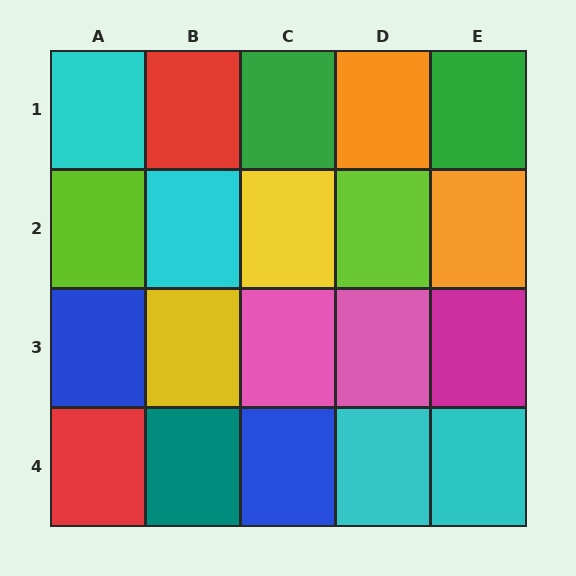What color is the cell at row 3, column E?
Magenta.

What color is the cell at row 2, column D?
Lime.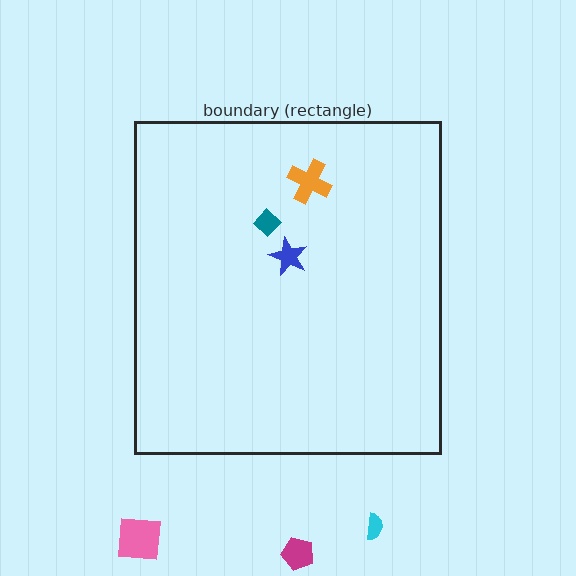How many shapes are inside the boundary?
3 inside, 3 outside.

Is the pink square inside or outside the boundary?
Outside.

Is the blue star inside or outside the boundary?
Inside.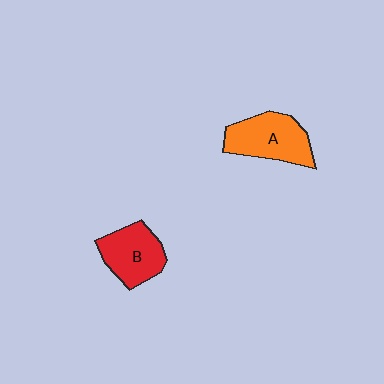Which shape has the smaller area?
Shape B (red).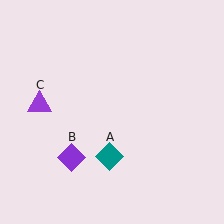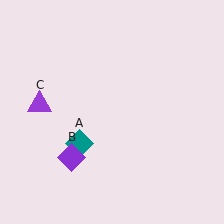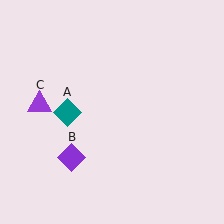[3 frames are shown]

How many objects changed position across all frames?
1 object changed position: teal diamond (object A).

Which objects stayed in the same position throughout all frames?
Purple diamond (object B) and purple triangle (object C) remained stationary.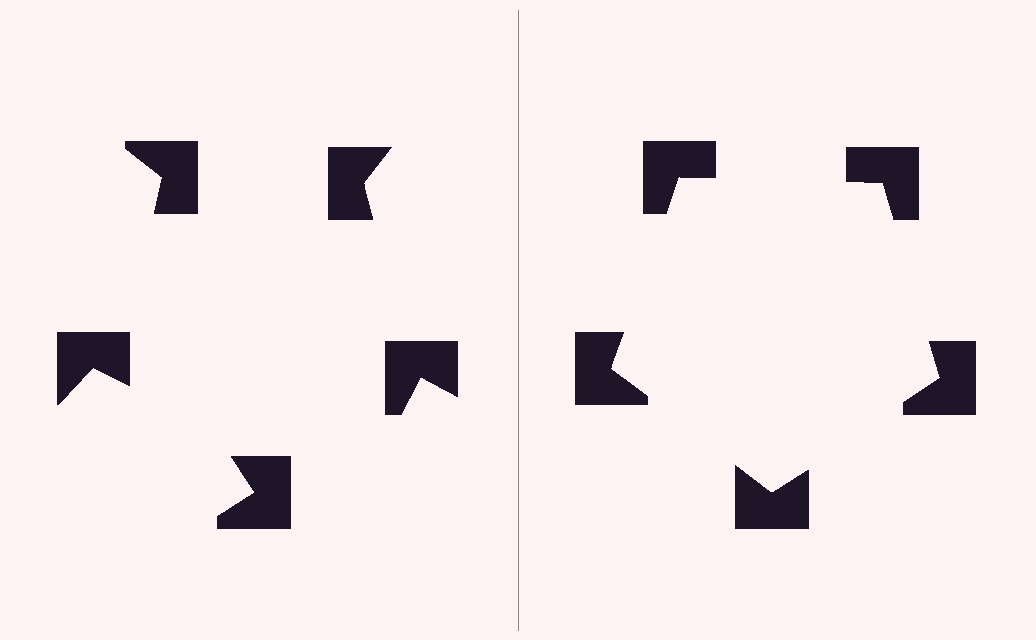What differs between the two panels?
The notched squares are positioned identically on both sides; only the wedge orientations differ. On the right they align to a pentagon; on the left they are misaligned.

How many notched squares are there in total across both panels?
10 — 5 on each side.